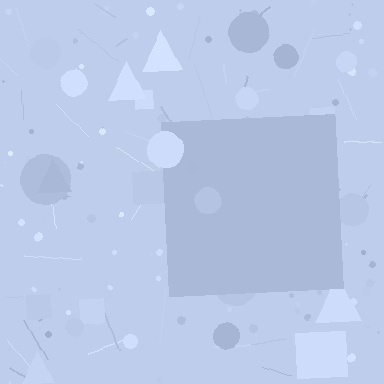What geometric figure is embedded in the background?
A square is embedded in the background.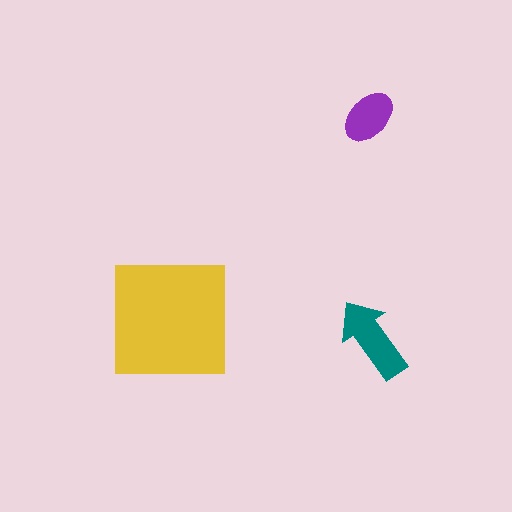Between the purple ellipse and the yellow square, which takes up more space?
The yellow square.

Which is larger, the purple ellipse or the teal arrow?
The teal arrow.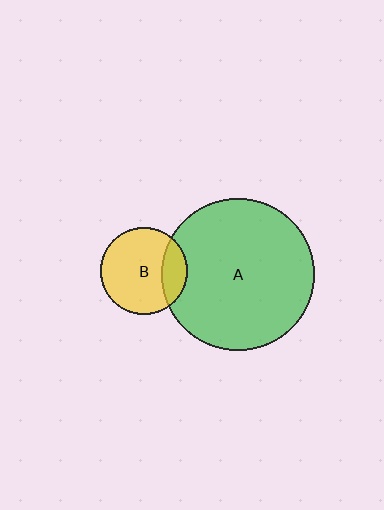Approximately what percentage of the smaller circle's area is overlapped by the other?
Approximately 20%.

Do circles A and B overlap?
Yes.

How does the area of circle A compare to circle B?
Approximately 3.1 times.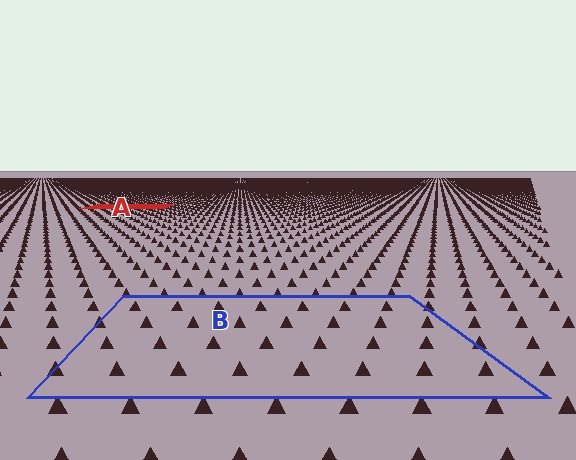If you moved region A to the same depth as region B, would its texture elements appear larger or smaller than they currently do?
They would appear larger. At a closer depth, the same texture elements are projected at a bigger on-screen size.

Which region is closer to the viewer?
Region B is closer. The texture elements there are larger and more spread out.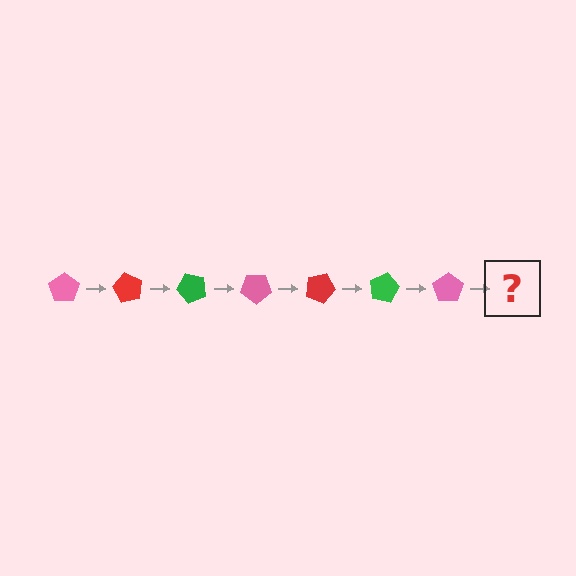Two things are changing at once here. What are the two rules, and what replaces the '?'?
The two rules are that it rotates 60 degrees each step and the color cycles through pink, red, and green. The '?' should be a red pentagon, rotated 420 degrees from the start.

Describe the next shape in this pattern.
It should be a red pentagon, rotated 420 degrees from the start.